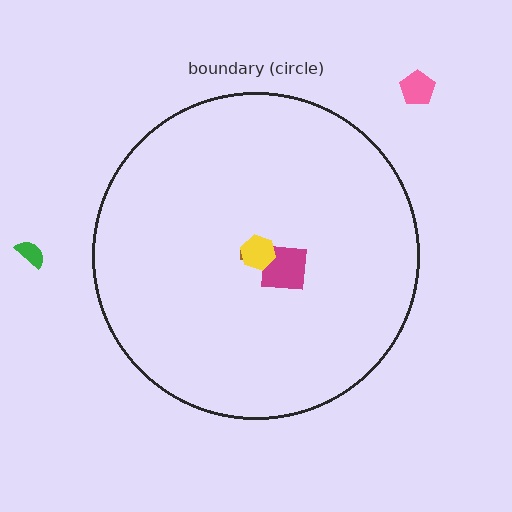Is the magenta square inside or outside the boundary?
Inside.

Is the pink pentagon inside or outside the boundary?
Outside.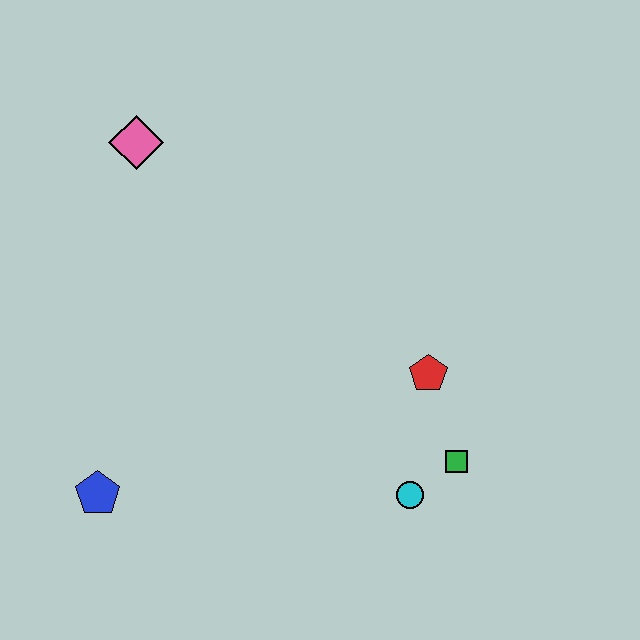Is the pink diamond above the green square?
Yes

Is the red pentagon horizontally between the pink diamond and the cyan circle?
No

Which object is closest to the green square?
The cyan circle is closest to the green square.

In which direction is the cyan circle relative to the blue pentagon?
The cyan circle is to the right of the blue pentagon.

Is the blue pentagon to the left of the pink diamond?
Yes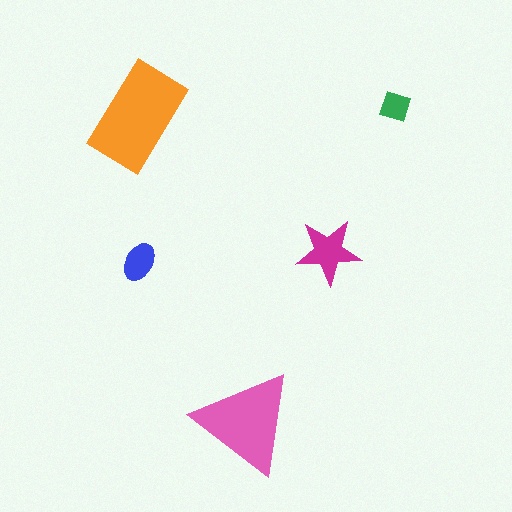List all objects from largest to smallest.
The orange rectangle, the pink triangle, the magenta star, the blue ellipse, the green diamond.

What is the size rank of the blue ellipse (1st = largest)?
4th.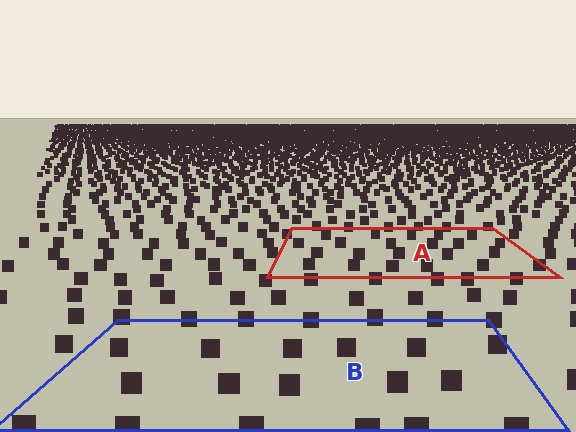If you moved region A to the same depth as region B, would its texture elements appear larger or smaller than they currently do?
They would appear larger. At a closer depth, the same texture elements are projected at a bigger on-screen size.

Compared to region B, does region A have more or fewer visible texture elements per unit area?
Region A has more texture elements per unit area — they are packed more densely because it is farther away.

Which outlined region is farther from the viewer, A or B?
Region A is farther from the viewer — the texture elements inside it appear smaller and more densely packed.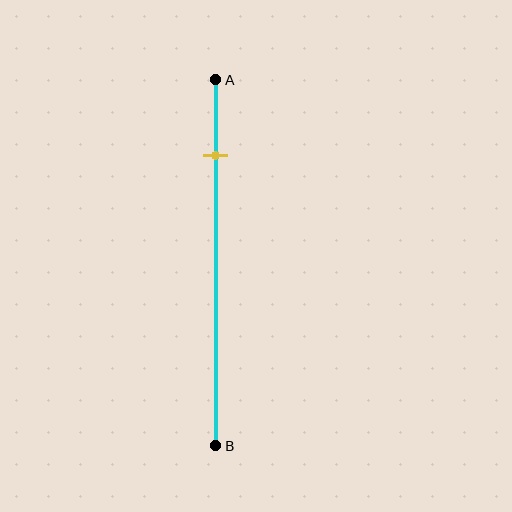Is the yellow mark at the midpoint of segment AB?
No, the mark is at about 20% from A, not at the 50% midpoint.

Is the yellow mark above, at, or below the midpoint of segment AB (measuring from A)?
The yellow mark is above the midpoint of segment AB.